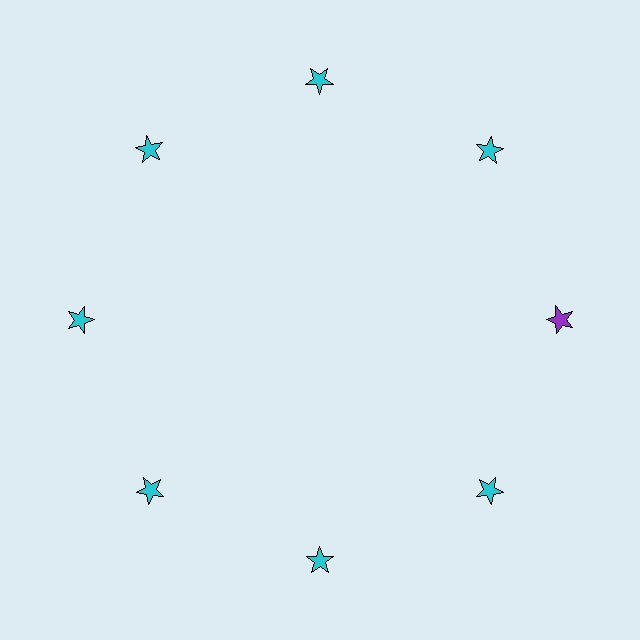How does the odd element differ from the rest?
It has a different color: purple instead of cyan.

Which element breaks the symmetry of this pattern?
The purple star at roughly the 3 o'clock position breaks the symmetry. All other shapes are cyan stars.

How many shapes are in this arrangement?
There are 8 shapes arranged in a ring pattern.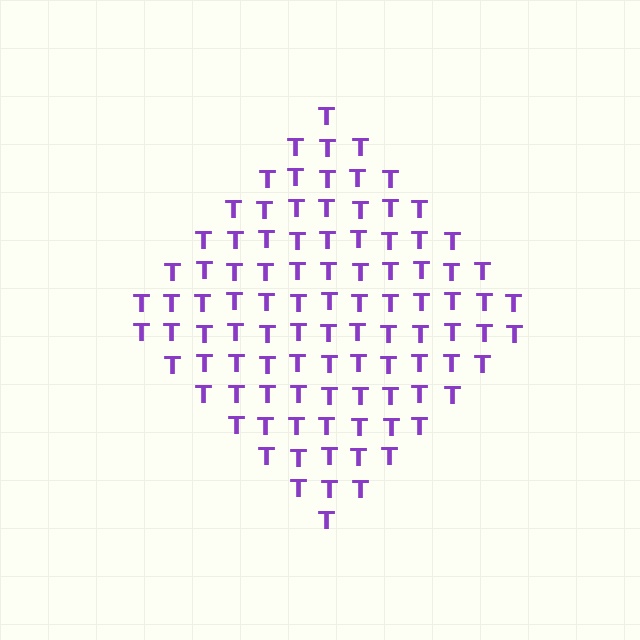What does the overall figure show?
The overall figure shows a diamond.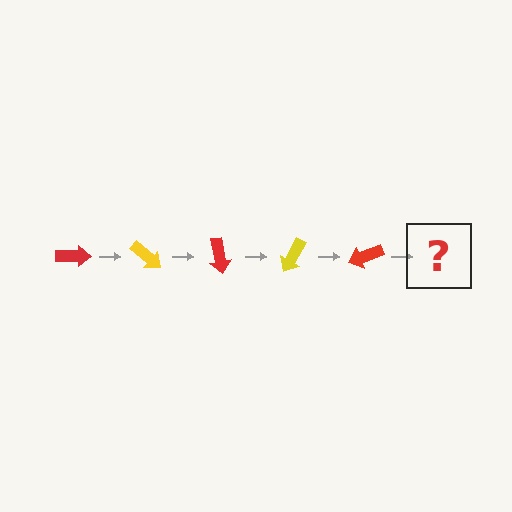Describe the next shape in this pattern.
It should be a yellow arrow, rotated 200 degrees from the start.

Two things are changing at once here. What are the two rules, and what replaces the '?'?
The two rules are that it rotates 40 degrees each step and the color cycles through red and yellow. The '?' should be a yellow arrow, rotated 200 degrees from the start.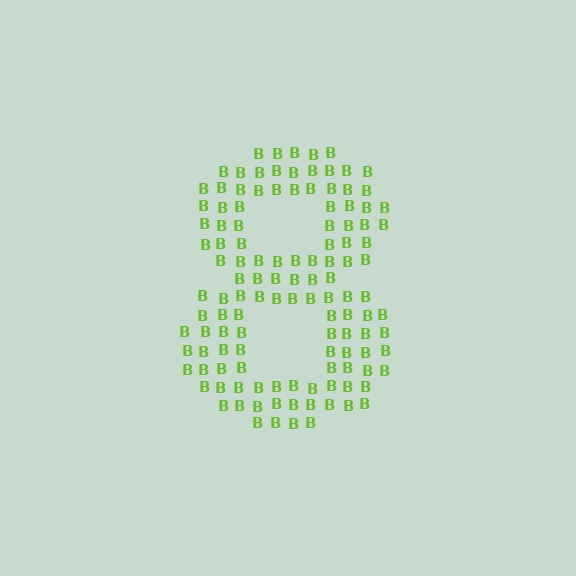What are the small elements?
The small elements are letter B's.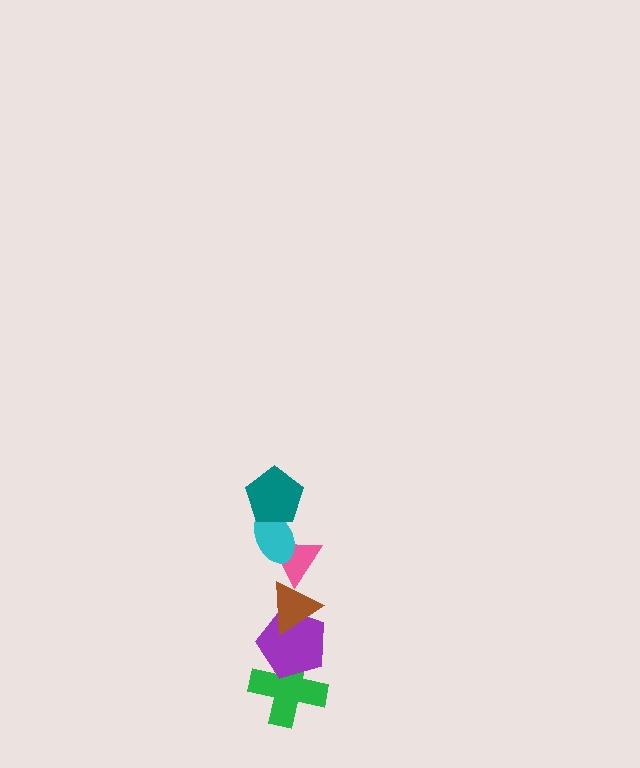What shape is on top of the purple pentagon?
The brown triangle is on top of the purple pentagon.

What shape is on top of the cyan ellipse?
The teal pentagon is on top of the cyan ellipse.